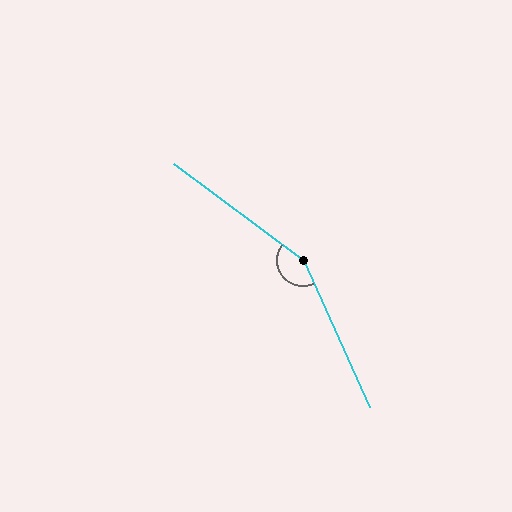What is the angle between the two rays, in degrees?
Approximately 151 degrees.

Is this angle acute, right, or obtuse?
It is obtuse.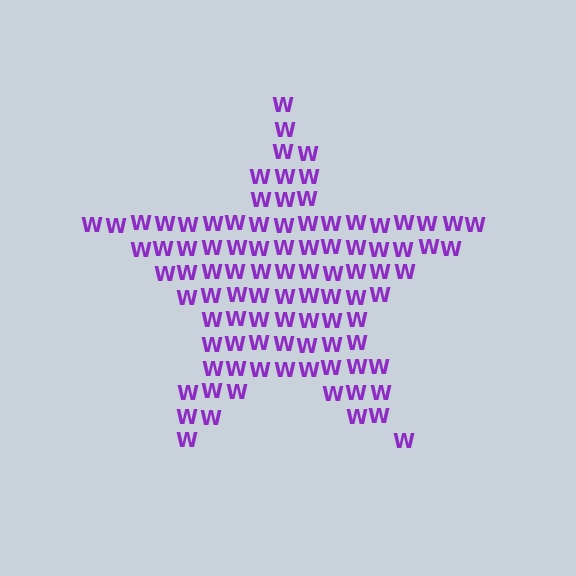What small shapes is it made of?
It is made of small letter W's.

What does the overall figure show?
The overall figure shows a star.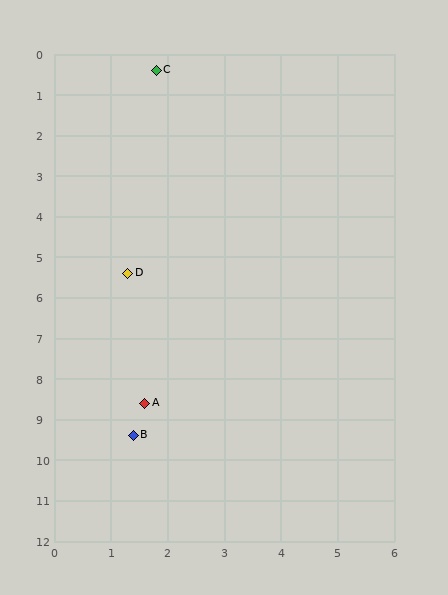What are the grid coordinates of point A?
Point A is at approximately (1.6, 8.6).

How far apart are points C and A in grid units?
Points C and A are about 8.2 grid units apart.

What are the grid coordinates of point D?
Point D is at approximately (1.3, 5.4).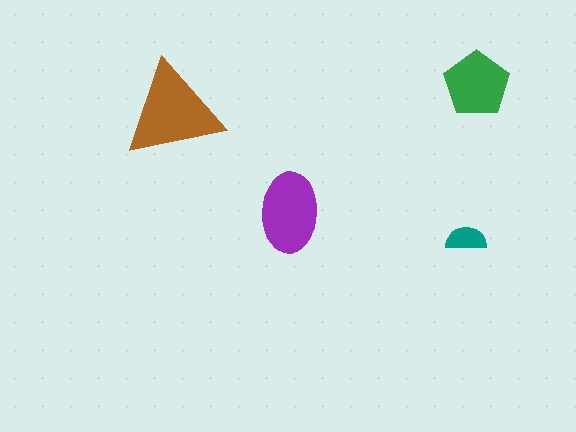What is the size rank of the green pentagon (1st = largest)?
3rd.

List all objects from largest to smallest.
The brown triangle, the purple ellipse, the green pentagon, the teal semicircle.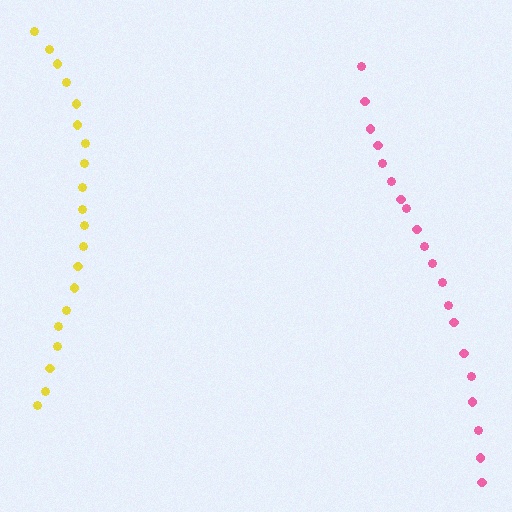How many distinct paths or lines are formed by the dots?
There are 2 distinct paths.